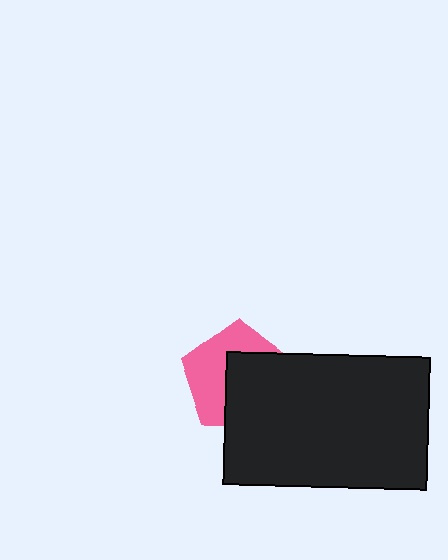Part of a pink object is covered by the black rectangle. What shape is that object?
It is a pentagon.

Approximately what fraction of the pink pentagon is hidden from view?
Roughly 52% of the pink pentagon is hidden behind the black rectangle.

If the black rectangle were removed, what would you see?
You would see the complete pink pentagon.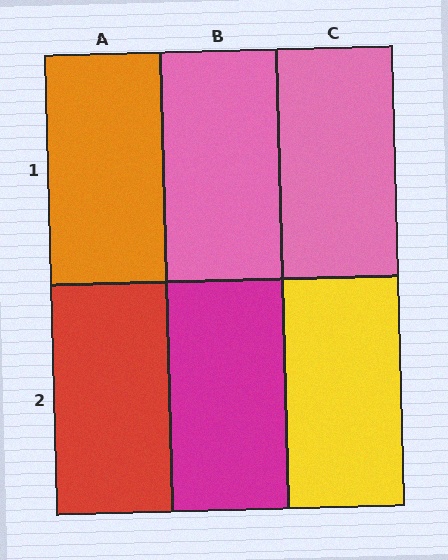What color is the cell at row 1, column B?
Pink.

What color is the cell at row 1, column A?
Orange.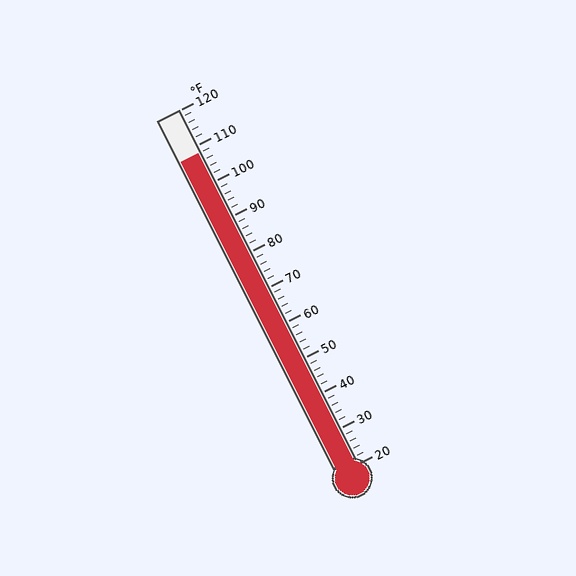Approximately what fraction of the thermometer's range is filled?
The thermometer is filled to approximately 90% of its range.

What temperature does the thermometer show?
The thermometer shows approximately 108°F.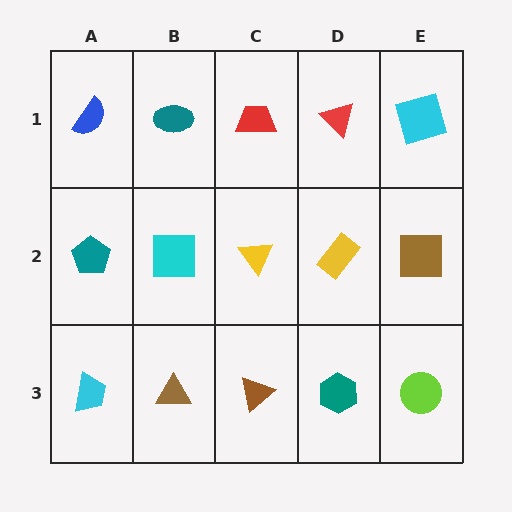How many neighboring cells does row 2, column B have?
4.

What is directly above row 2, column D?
A red triangle.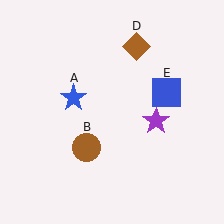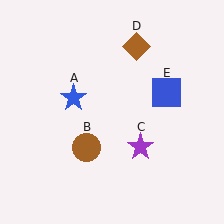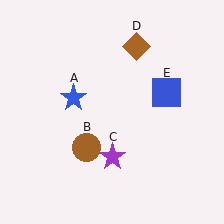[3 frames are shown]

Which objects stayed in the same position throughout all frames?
Blue star (object A) and brown circle (object B) and brown diamond (object D) and blue square (object E) remained stationary.